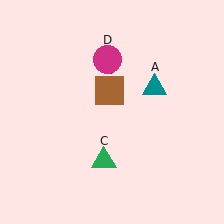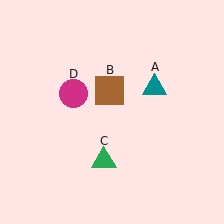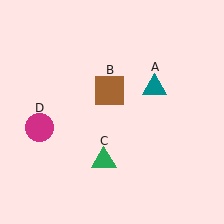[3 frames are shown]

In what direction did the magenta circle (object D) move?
The magenta circle (object D) moved down and to the left.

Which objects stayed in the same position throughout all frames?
Teal triangle (object A) and brown square (object B) and green triangle (object C) remained stationary.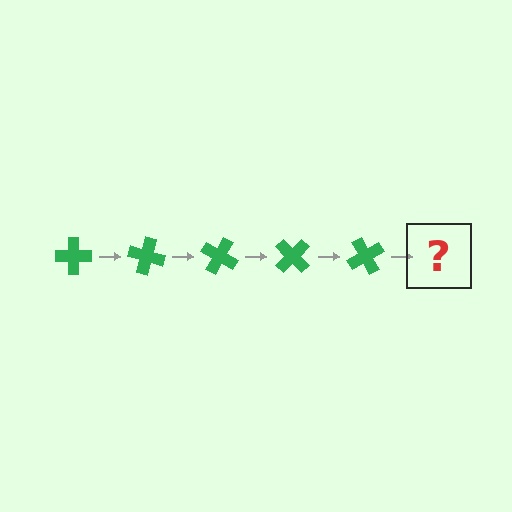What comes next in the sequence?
The next element should be a green cross rotated 75 degrees.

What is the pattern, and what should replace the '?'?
The pattern is that the cross rotates 15 degrees each step. The '?' should be a green cross rotated 75 degrees.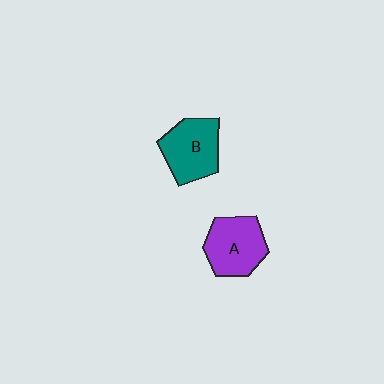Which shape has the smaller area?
Shape B (teal).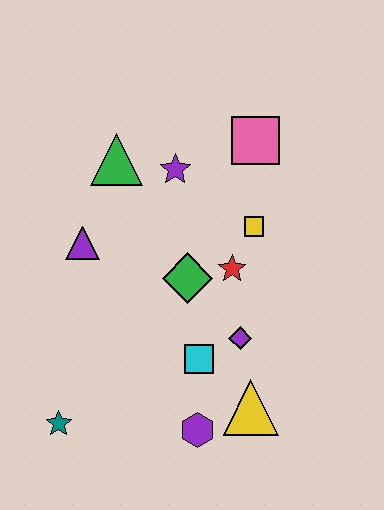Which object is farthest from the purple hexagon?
The pink square is farthest from the purple hexagon.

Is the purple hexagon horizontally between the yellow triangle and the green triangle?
Yes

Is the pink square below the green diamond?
No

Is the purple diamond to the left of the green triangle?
No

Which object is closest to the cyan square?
The purple diamond is closest to the cyan square.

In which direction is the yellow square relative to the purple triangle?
The yellow square is to the right of the purple triangle.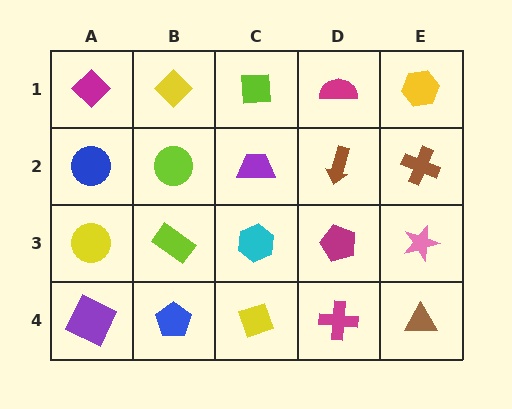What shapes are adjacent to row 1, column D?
A brown arrow (row 2, column D), a lime square (row 1, column C), a yellow hexagon (row 1, column E).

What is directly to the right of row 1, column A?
A yellow diamond.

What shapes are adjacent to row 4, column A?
A yellow circle (row 3, column A), a blue pentagon (row 4, column B).